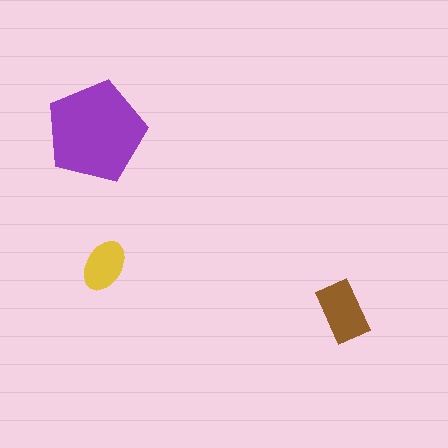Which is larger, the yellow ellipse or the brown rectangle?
The brown rectangle.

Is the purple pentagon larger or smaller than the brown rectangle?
Larger.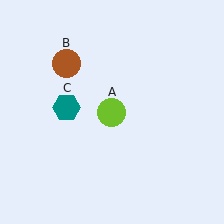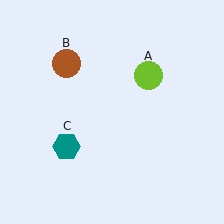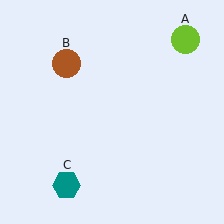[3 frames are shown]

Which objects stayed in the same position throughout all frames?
Brown circle (object B) remained stationary.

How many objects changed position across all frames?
2 objects changed position: lime circle (object A), teal hexagon (object C).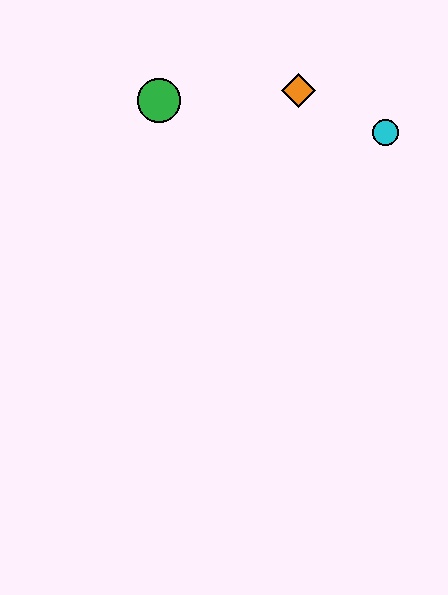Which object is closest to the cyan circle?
The orange diamond is closest to the cyan circle.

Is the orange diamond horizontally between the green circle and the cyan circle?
Yes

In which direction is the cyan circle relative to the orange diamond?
The cyan circle is to the right of the orange diamond.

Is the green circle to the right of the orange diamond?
No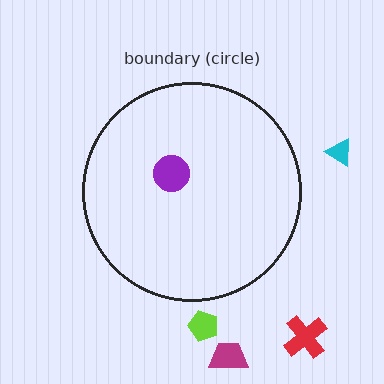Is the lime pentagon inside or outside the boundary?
Outside.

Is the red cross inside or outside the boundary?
Outside.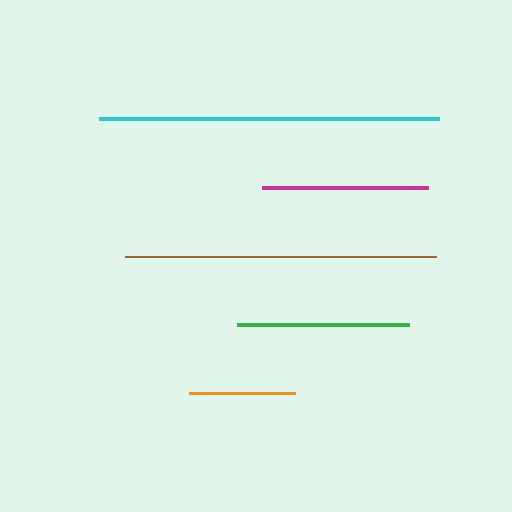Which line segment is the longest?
The cyan line is the longest at approximately 341 pixels.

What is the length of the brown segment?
The brown segment is approximately 311 pixels long.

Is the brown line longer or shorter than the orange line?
The brown line is longer than the orange line.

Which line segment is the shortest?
The orange line is the shortest at approximately 105 pixels.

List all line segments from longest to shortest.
From longest to shortest: cyan, brown, green, magenta, orange.